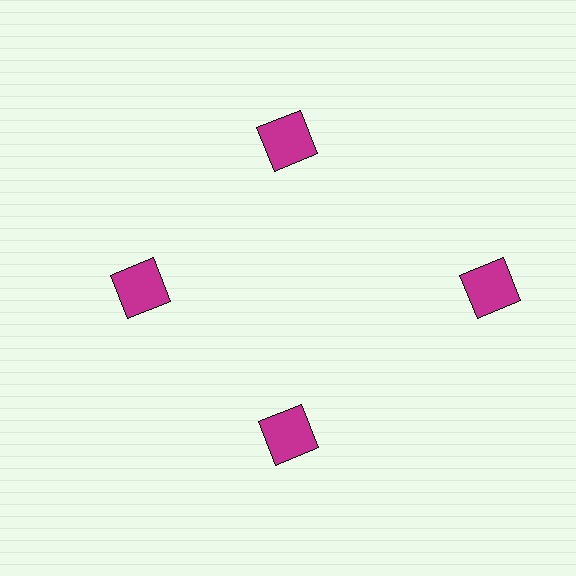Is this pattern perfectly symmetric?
No. The 4 magenta squares are arranged in a ring, but one element near the 3 o'clock position is pushed outward from the center, breaking the 4-fold rotational symmetry.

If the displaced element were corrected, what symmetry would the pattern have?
It would have 4-fold rotational symmetry — the pattern would map onto itself every 90 degrees.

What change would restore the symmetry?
The symmetry would be restored by moving it inward, back onto the ring so that all 4 squares sit at equal angles and equal distance from the center.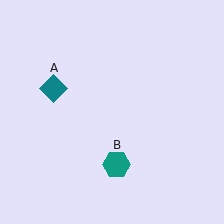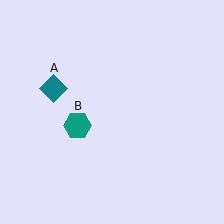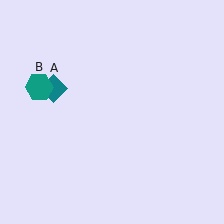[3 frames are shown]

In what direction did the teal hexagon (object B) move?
The teal hexagon (object B) moved up and to the left.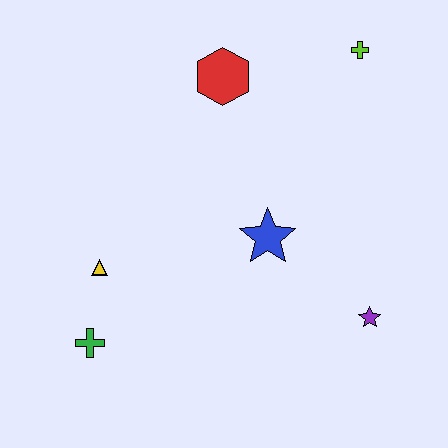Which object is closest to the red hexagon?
The lime cross is closest to the red hexagon.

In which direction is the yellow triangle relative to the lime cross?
The yellow triangle is to the left of the lime cross.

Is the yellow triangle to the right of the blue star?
No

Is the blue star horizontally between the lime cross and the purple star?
No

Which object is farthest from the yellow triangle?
The lime cross is farthest from the yellow triangle.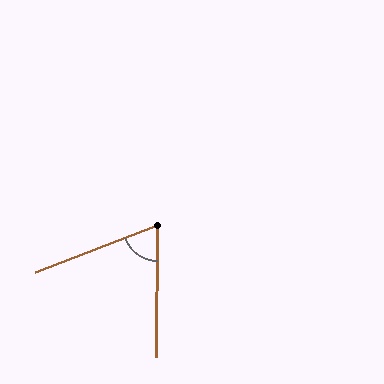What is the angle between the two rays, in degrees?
Approximately 68 degrees.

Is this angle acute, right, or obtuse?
It is acute.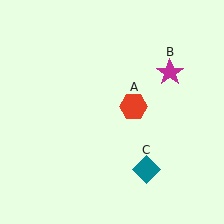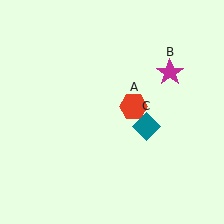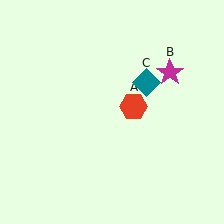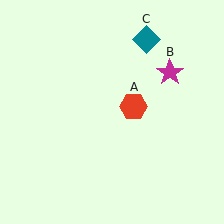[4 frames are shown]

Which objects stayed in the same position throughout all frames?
Red hexagon (object A) and magenta star (object B) remained stationary.